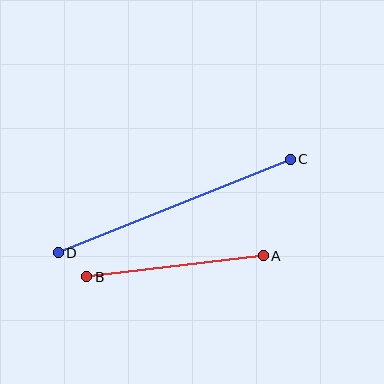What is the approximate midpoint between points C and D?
The midpoint is at approximately (174, 206) pixels.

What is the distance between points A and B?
The distance is approximately 178 pixels.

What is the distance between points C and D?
The distance is approximately 250 pixels.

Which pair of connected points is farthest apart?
Points C and D are farthest apart.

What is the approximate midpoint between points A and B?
The midpoint is at approximately (175, 266) pixels.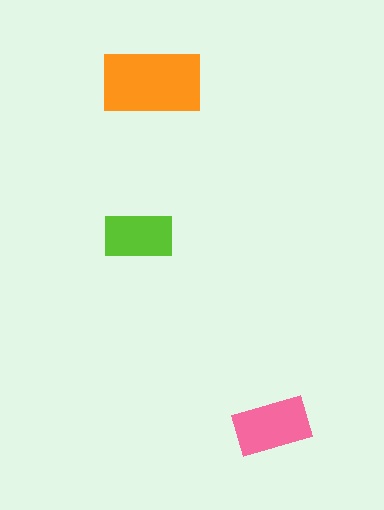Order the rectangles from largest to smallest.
the orange one, the pink one, the lime one.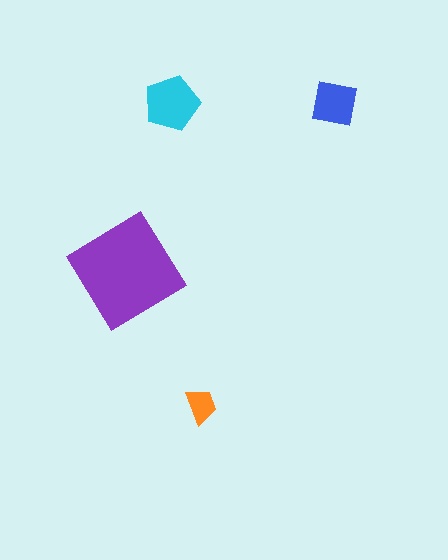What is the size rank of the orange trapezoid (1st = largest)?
4th.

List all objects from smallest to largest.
The orange trapezoid, the blue square, the cyan pentagon, the purple diamond.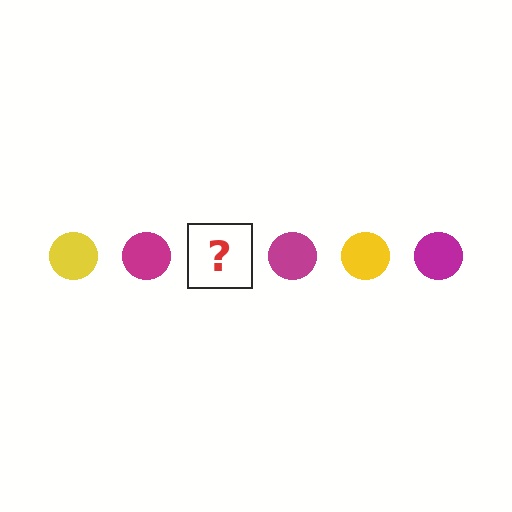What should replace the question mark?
The question mark should be replaced with a yellow circle.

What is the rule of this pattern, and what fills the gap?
The rule is that the pattern cycles through yellow, magenta circles. The gap should be filled with a yellow circle.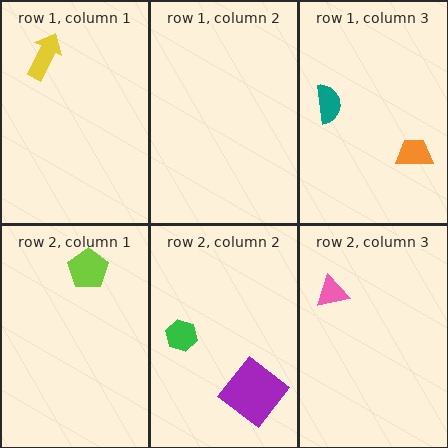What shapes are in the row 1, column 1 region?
The yellow arrow.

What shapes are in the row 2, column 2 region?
The purple diamond, the green hexagon.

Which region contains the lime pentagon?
The row 2, column 1 region.